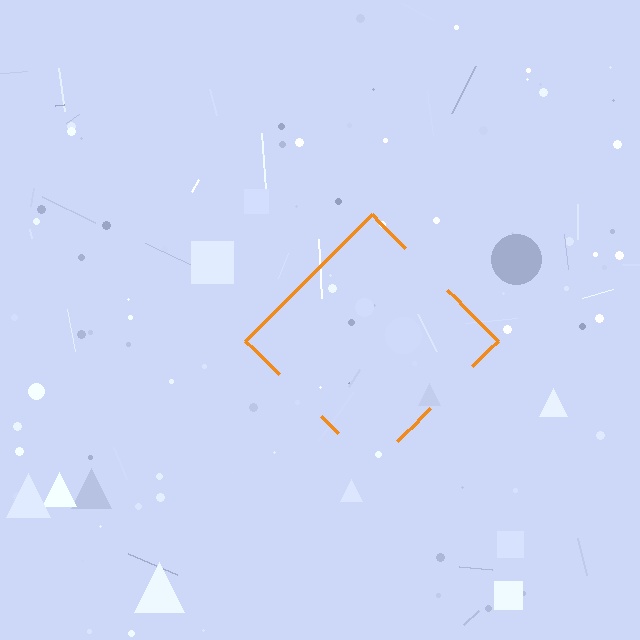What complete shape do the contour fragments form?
The contour fragments form a diamond.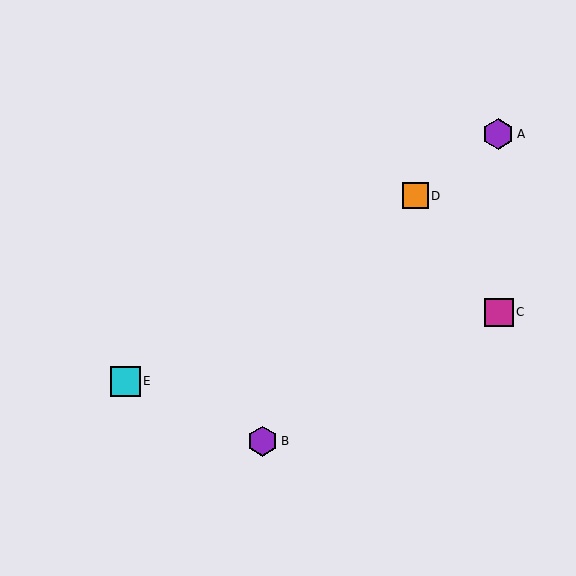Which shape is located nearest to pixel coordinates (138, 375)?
The cyan square (labeled E) at (126, 381) is nearest to that location.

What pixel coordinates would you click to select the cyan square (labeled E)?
Click at (126, 381) to select the cyan square E.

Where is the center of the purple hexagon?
The center of the purple hexagon is at (498, 134).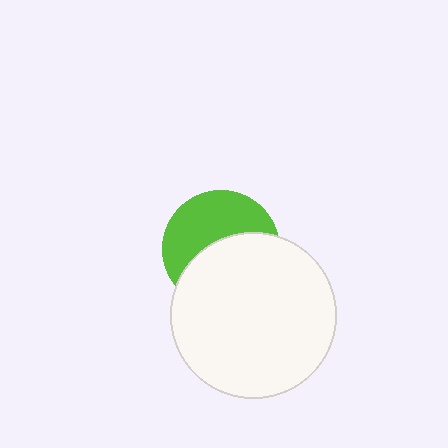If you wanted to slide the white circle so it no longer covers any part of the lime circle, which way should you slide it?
Slide it down — that is the most direct way to separate the two shapes.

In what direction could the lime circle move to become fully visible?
The lime circle could move up. That would shift it out from behind the white circle entirely.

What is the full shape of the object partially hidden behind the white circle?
The partially hidden object is a lime circle.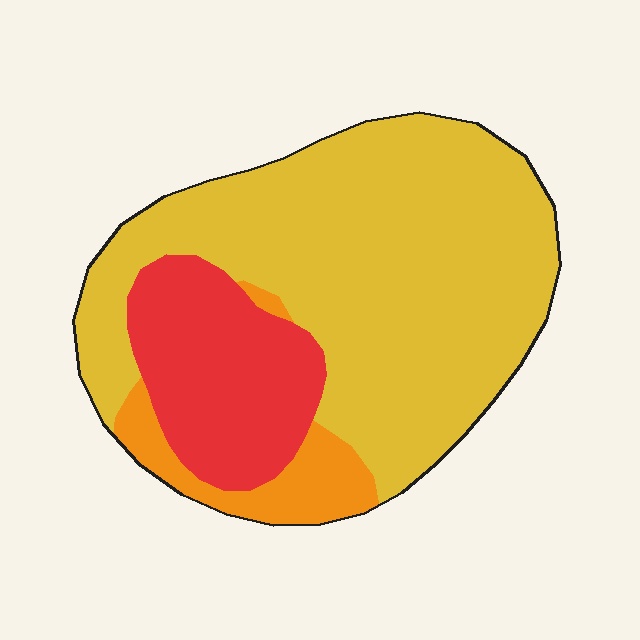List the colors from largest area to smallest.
From largest to smallest: yellow, red, orange.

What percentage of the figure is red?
Red takes up about one fifth (1/5) of the figure.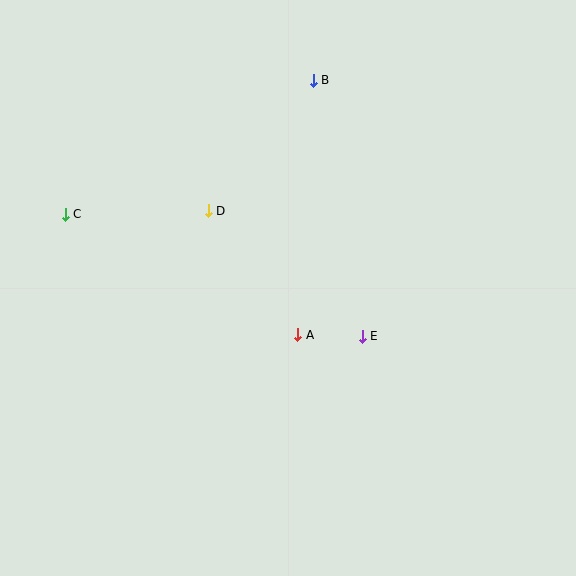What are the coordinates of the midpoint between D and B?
The midpoint between D and B is at (261, 146).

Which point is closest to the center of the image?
Point A at (298, 335) is closest to the center.